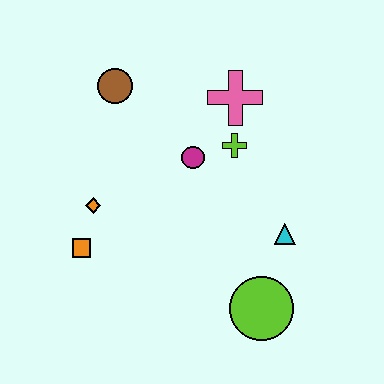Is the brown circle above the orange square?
Yes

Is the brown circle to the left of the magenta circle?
Yes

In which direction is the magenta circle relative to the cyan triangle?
The magenta circle is to the left of the cyan triangle.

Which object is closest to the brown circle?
The magenta circle is closest to the brown circle.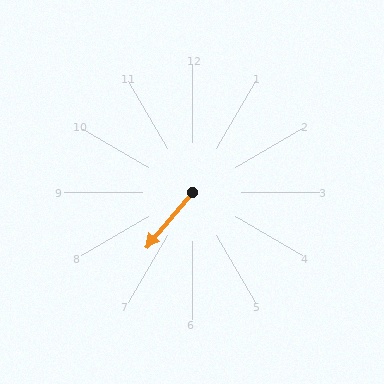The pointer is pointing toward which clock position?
Roughly 7 o'clock.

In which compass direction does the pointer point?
Southwest.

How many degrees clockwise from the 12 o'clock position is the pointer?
Approximately 220 degrees.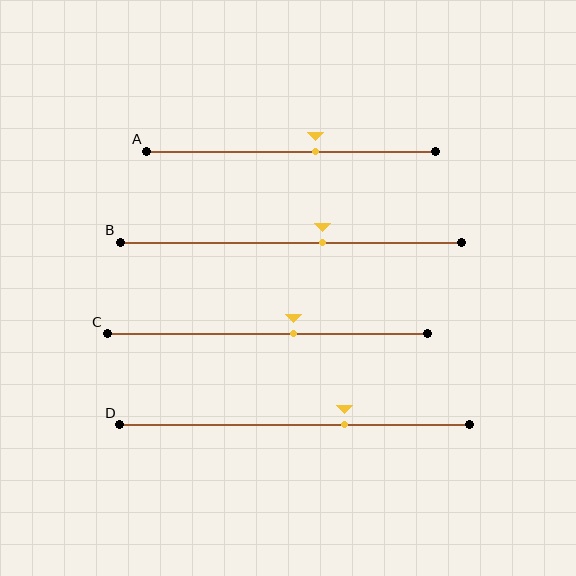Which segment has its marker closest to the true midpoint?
Segment C has its marker closest to the true midpoint.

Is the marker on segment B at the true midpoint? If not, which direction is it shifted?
No, the marker on segment B is shifted to the right by about 9% of the segment length.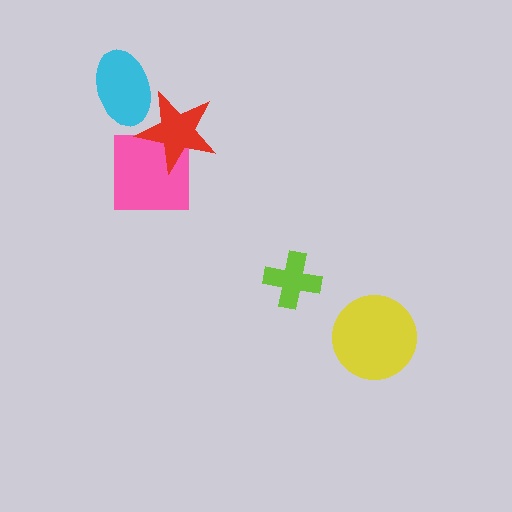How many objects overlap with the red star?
2 objects overlap with the red star.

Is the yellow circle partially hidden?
No, no other shape covers it.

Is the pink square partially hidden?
Yes, it is partially covered by another shape.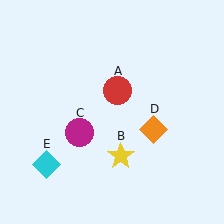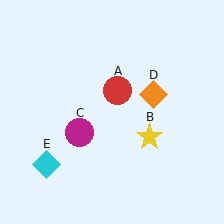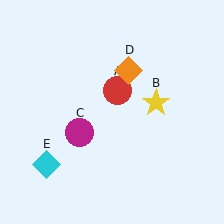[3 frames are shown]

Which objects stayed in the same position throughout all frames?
Red circle (object A) and magenta circle (object C) and cyan diamond (object E) remained stationary.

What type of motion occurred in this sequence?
The yellow star (object B), orange diamond (object D) rotated counterclockwise around the center of the scene.